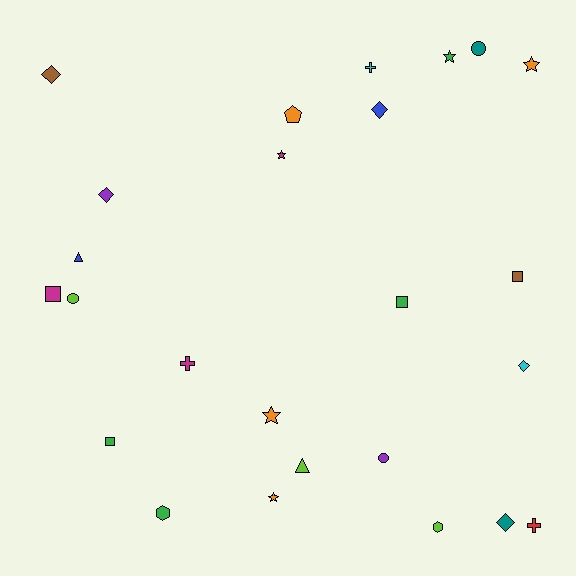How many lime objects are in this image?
There are 3 lime objects.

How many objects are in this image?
There are 25 objects.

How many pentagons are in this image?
There is 1 pentagon.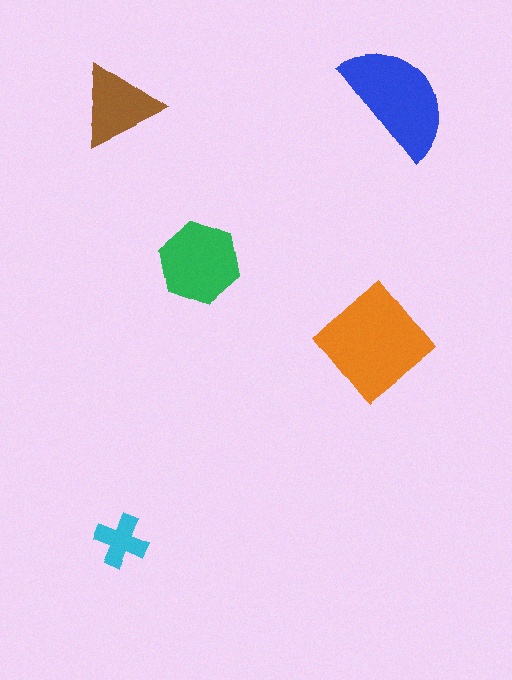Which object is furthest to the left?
The cyan cross is leftmost.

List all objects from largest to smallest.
The orange diamond, the blue semicircle, the green hexagon, the brown triangle, the cyan cross.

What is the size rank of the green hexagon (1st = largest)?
3rd.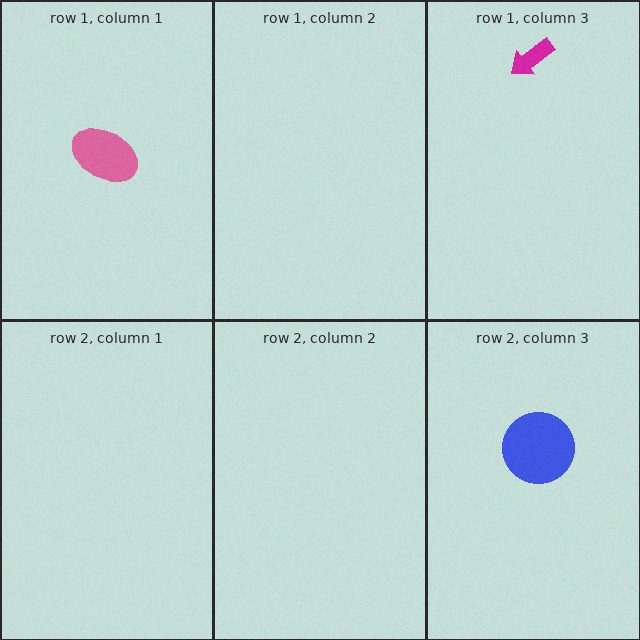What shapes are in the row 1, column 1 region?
The pink ellipse.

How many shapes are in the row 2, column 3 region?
1.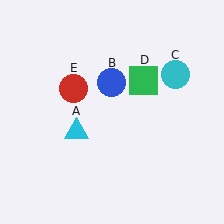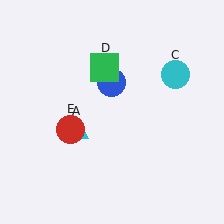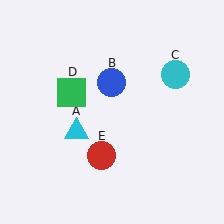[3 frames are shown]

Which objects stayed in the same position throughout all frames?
Cyan triangle (object A) and blue circle (object B) and cyan circle (object C) remained stationary.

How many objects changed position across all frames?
2 objects changed position: green square (object D), red circle (object E).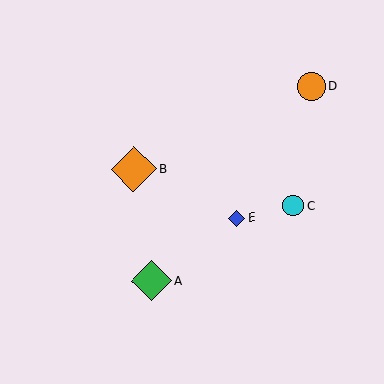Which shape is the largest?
The orange diamond (labeled B) is the largest.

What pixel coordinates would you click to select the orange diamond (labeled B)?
Click at (134, 169) to select the orange diamond B.